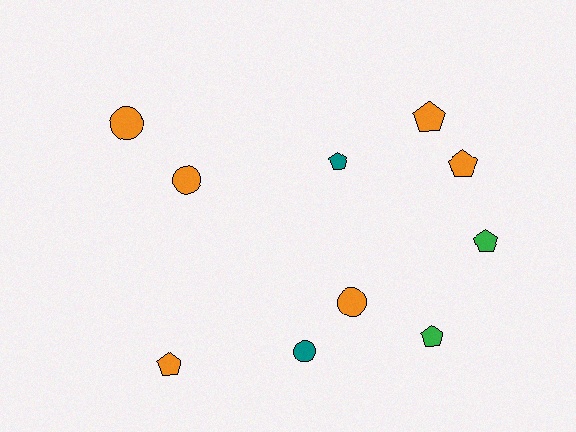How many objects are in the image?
There are 10 objects.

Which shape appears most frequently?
Pentagon, with 6 objects.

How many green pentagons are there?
There are 2 green pentagons.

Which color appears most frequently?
Orange, with 6 objects.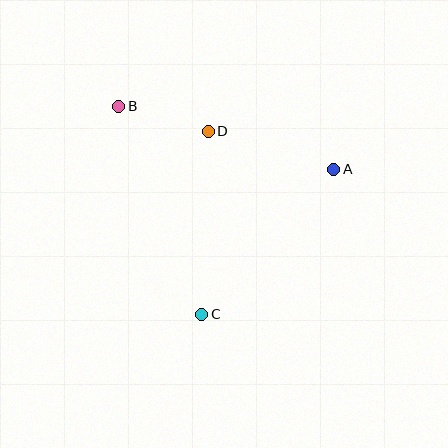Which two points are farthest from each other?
Points B and C are farthest from each other.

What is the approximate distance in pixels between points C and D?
The distance between C and D is approximately 183 pixels.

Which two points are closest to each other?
Points B and D are closest to each other.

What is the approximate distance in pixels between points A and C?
The distance between A and C is approximately 196 pixels.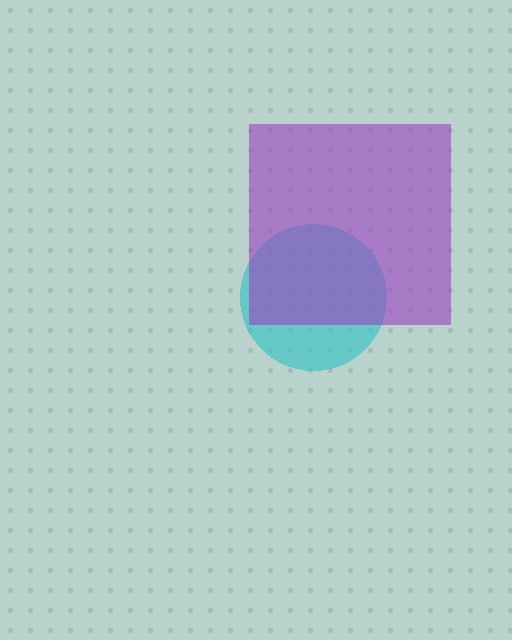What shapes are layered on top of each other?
The layered shapes are: a cyan circle, a purple square.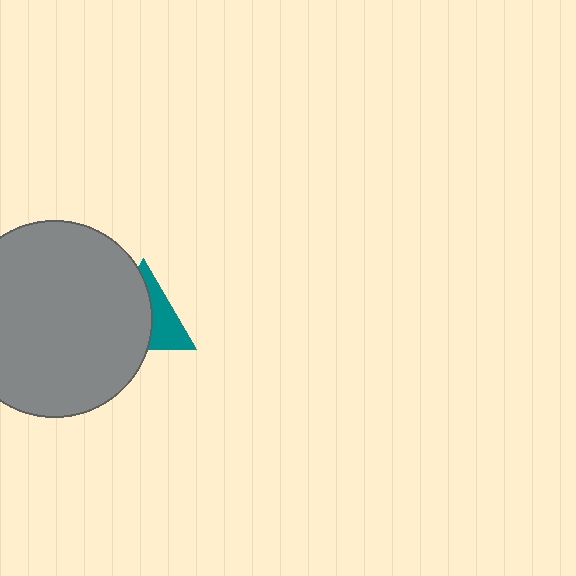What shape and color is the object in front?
The object in front is a gray circle.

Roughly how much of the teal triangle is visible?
A small part of it is visible (roughly 41%).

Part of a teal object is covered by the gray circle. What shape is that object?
It is a triangle.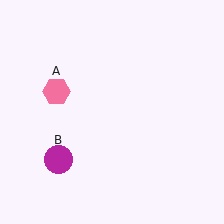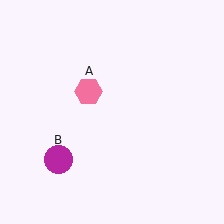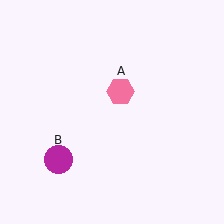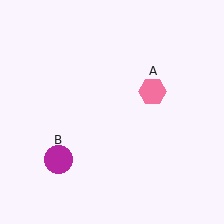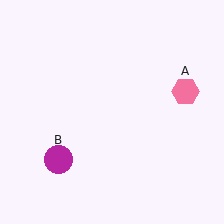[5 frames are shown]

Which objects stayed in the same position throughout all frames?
Magenta circle (object B) remained stationary.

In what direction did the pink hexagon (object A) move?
The pink hexagon (object A) moved right.